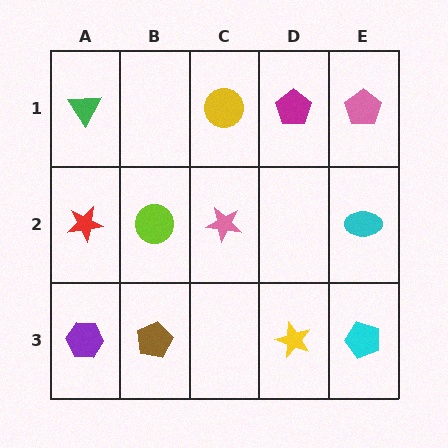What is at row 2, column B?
A lime circle.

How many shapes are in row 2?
4 shapes.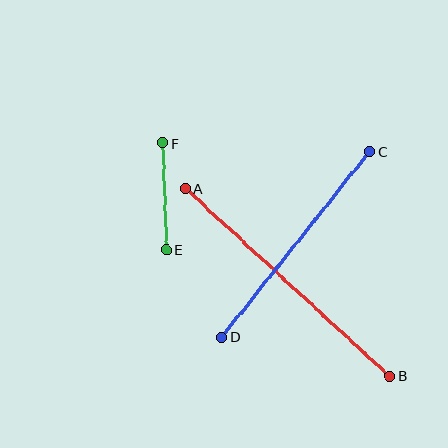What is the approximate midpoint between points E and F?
The midpoint is at approximately (165, 196) pixels.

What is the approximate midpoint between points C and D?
The midpoint is at approximately (296, 244) pixels.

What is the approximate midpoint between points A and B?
The midpoint is at approximately (288, 282) pixels.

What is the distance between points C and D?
The distance is approximately 238 pixels.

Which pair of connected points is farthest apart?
Points A and B are farthest apart.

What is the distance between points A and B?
The distance is approximately 277 pixels.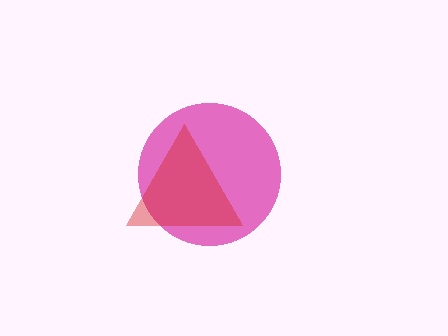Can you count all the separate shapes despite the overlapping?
Yes, there are 2 separate shapes.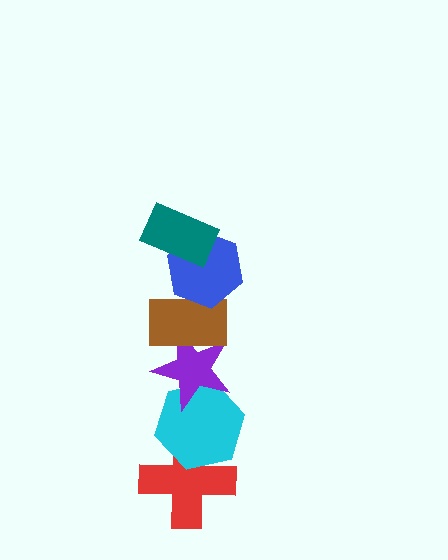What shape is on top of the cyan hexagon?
The purple star is on top of the cyan hexagon.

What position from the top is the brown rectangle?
The brown rectangle is 3rd from the top.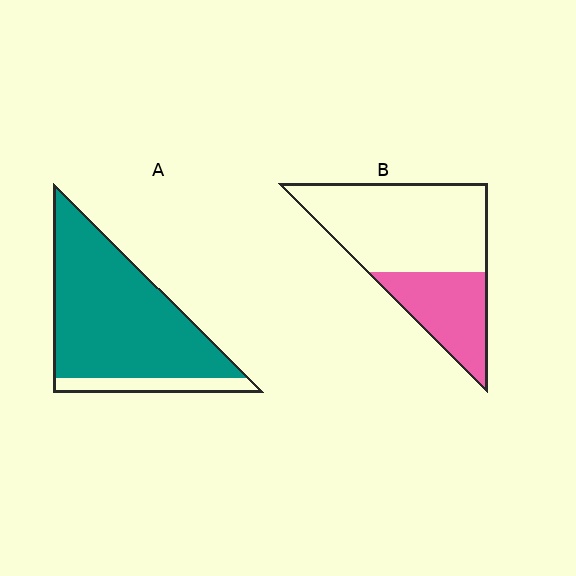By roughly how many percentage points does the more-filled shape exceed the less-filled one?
By roughly 55 percentage points (A over B).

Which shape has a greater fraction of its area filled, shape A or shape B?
Shape A.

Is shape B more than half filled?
No.